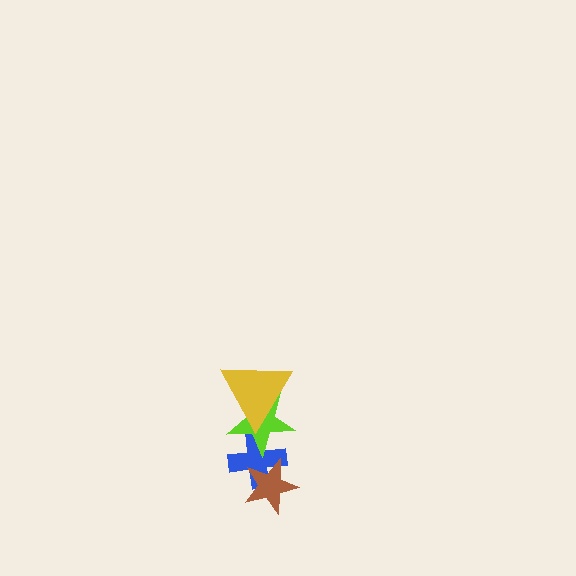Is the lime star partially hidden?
Yes, it is partially covered by another shape.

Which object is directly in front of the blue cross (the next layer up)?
The brown star is directly in front of the blue cross.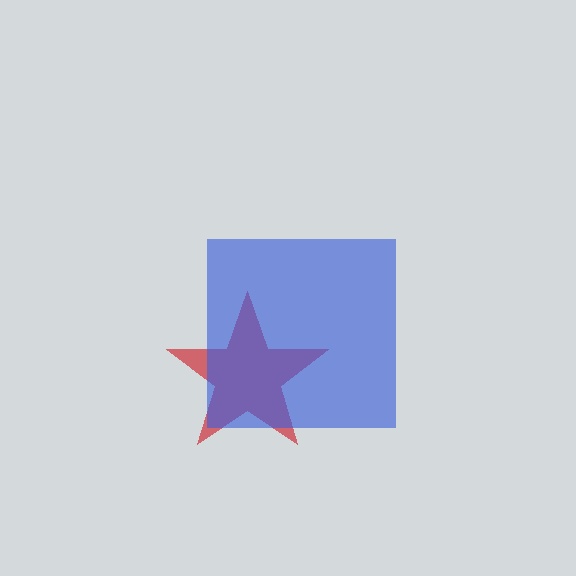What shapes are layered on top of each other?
The layered shapes are: a red star, a blue square.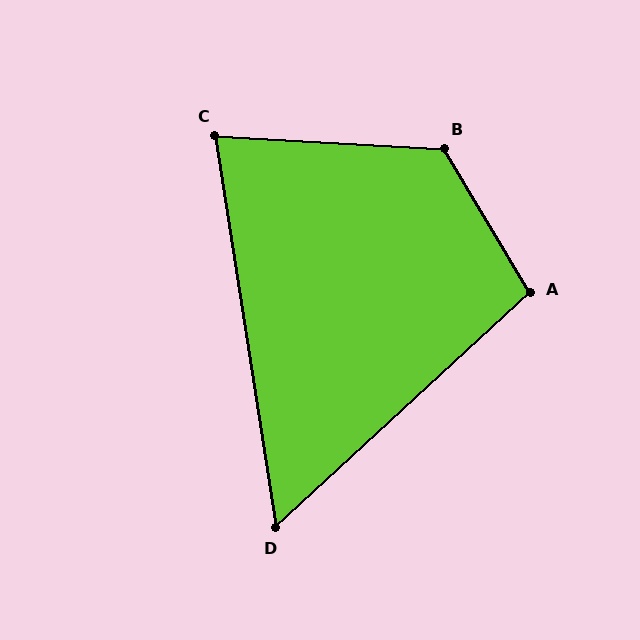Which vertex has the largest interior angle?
B, at approximately 124 degrees.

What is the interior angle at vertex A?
Approximately 102 degrees (obtuse).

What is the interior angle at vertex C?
Approximately 78 degrees (acute).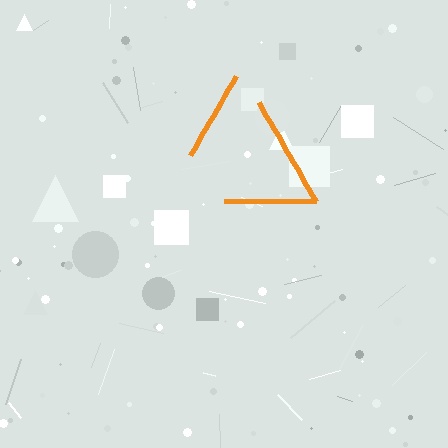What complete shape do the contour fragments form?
The contour fragments form a triangle.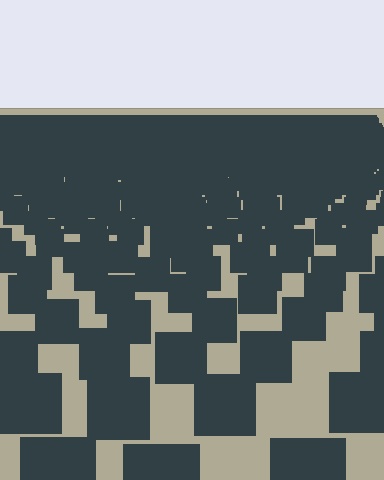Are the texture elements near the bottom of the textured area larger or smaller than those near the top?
Larger. Near the bottom, elements are closer to the viewer and appear at a bigger on-screen size.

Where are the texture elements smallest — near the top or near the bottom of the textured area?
Near the top.